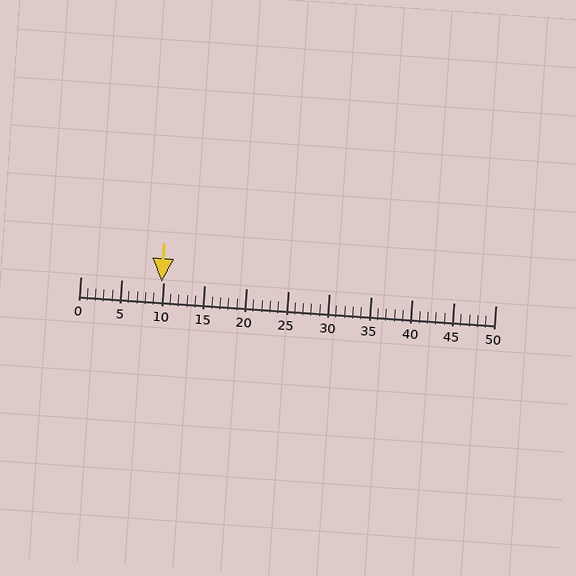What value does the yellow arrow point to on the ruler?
The yellow arrow points to approximately 10.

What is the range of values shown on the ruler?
The ruler shows values from 0 to 50.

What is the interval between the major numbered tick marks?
The major tick marks are spaced 5 units apart.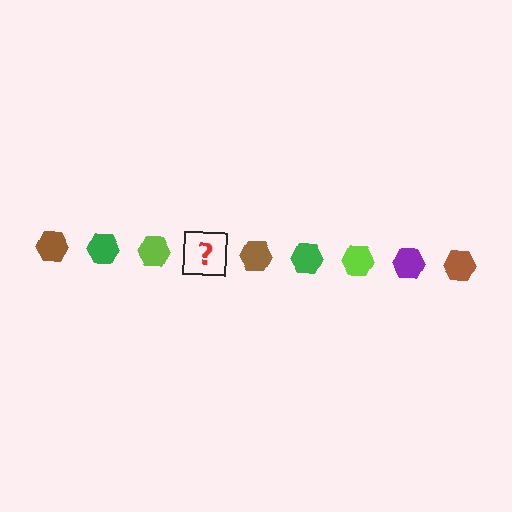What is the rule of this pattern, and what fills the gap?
The rule is that the pattern cycles through brown, green, lime, purple hexagons. The gap should be filled with a purple hexagon.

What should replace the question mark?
The question mark should be replaced with a purple hexagon.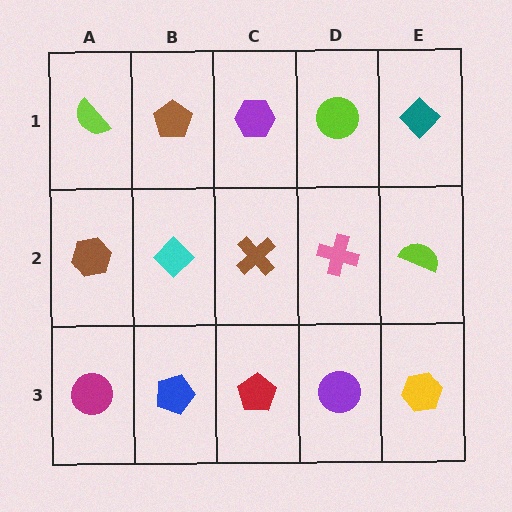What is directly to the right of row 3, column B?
A red pentagon.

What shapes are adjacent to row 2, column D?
A lime circle (row 1, column D), a purple circle (row 3, column D), a brown cross (row 2, column C), a lime semicircle (row 2, column E).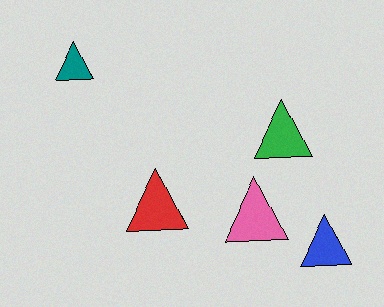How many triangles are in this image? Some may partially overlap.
There are 5 triangles.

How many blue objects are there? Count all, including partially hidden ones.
There is 1 blue object.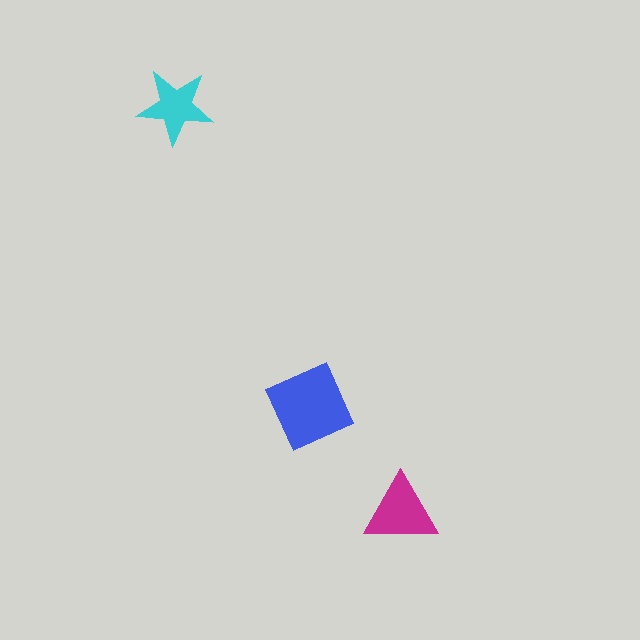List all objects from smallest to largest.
The cyan star, the magenta triangle, the blue diamond.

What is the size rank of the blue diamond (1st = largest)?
1st.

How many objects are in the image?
There are 3 objects in the image.